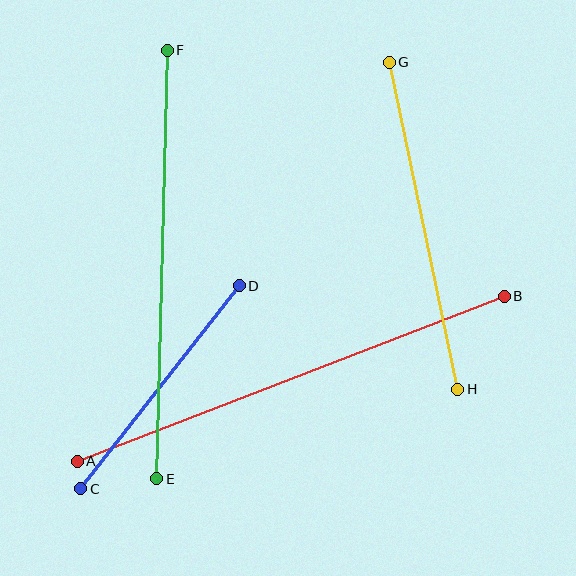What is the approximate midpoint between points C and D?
The midpoint is at approximately (160, 387) pixels.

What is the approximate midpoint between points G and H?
The midpoint is at approximately (424, 226) pixels.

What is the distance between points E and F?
The distance is approximately 428 pixels.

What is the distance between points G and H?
The distance is approximately 334 pixels.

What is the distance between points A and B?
The distance is approximately 458 pixels.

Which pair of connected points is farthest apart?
Points A and B are farthest apart.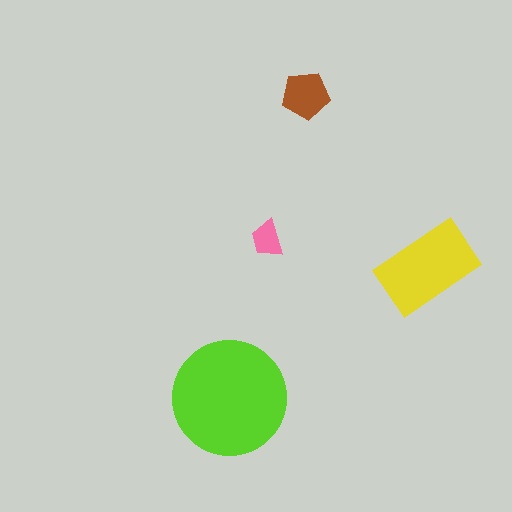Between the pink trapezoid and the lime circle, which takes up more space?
The lime circle.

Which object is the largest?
The lime circle.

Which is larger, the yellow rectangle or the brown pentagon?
The yellow rectangle.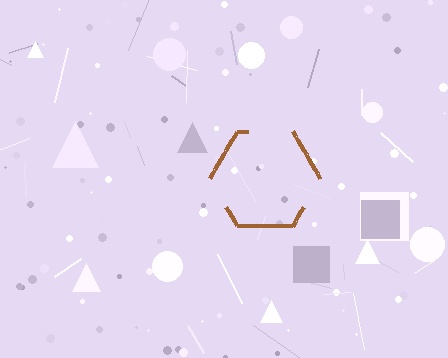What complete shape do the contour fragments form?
The contour fragments form a hexagon.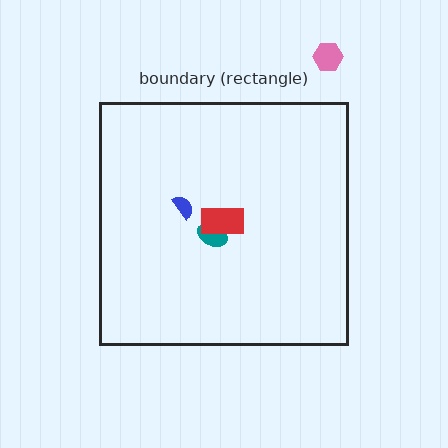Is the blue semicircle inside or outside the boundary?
Inside.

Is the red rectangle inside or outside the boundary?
Inside.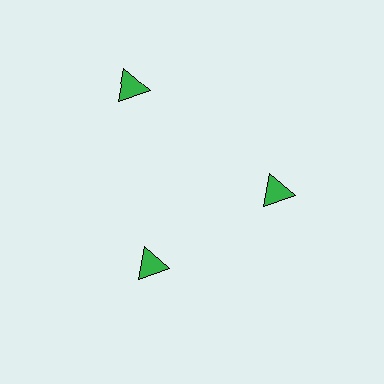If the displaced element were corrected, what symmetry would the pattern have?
It would have 3-fold rotational symmetry — the pattern would map onto itself every 120 degrees.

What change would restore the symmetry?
The symmetry would be restored by moving it inward, back onto the ring so that all 3 triangles sit at equal angles and equal distance from the center.